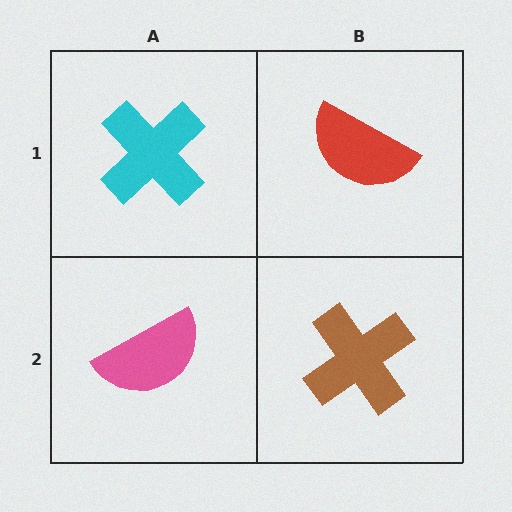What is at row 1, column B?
A red semicircle.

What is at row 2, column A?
A pink semicircle.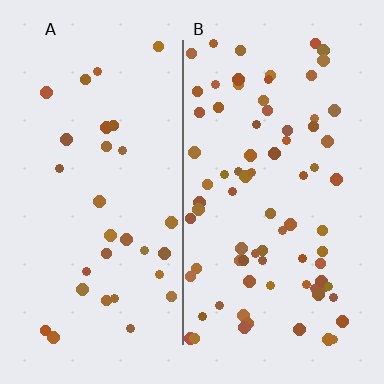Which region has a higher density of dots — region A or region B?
B (the right).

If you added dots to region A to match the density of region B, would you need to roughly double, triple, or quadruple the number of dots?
Approximately triple.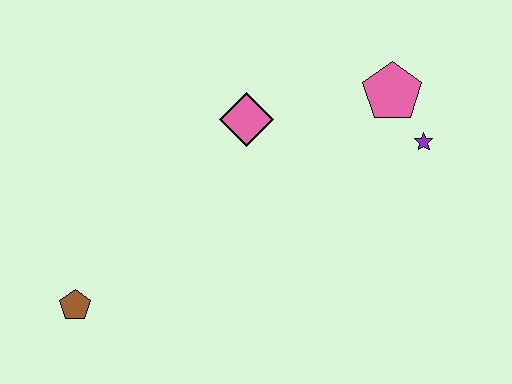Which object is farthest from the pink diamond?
The brown pentagon is farthest from the pink diamond.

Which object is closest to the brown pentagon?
The pink diamond is closest to the brown pentagon.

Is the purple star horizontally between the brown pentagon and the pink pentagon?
No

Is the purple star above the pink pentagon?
No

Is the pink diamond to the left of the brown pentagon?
No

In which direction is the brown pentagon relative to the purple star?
The brown pentagon is to the left of the purple star.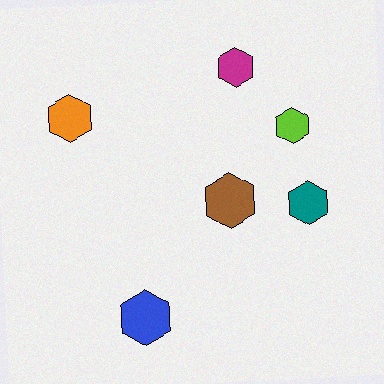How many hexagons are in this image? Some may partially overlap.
There are 6 hexagons.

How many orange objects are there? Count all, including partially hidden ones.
There is 1 orange object.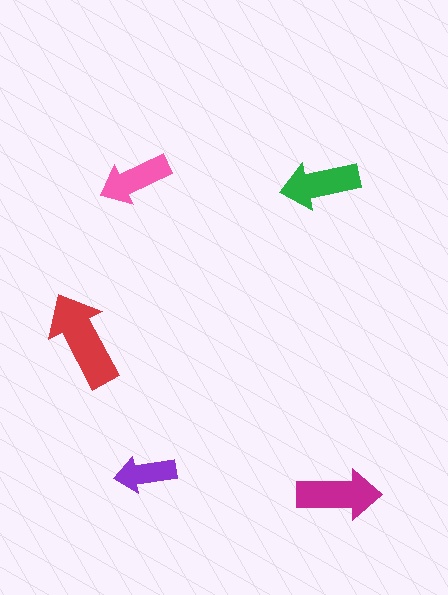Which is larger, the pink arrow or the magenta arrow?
The magenta one.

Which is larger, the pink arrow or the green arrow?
The green one.